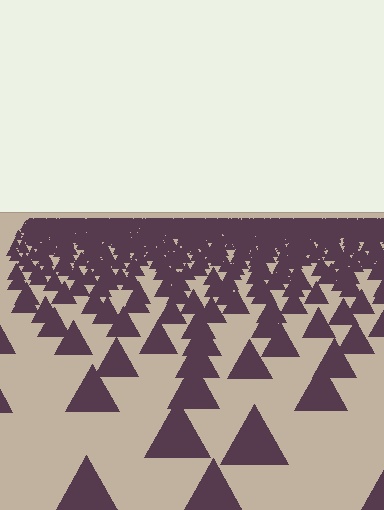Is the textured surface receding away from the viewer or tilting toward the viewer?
The surface is receding away from the viewer. Texture elements get smaller and denser toward the top.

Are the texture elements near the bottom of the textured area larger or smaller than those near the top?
Larger. Near the bottom, elements are closer to the viewer and appear at a bigger on-screen size.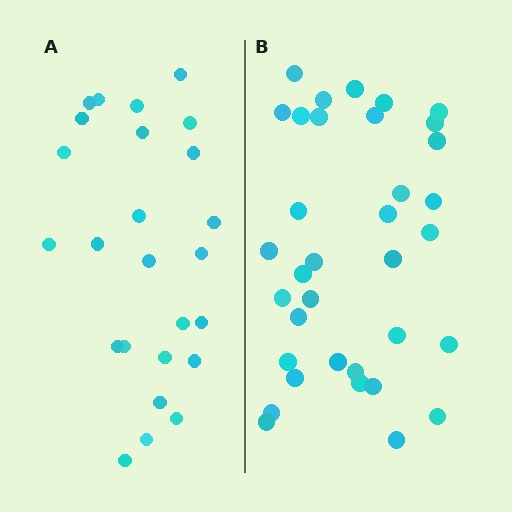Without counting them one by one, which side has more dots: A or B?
Region B (the right region) has more dots.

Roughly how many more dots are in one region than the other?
Region B has roughly 10 or so more dots than region A.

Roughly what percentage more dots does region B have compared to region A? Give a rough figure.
About 40% more.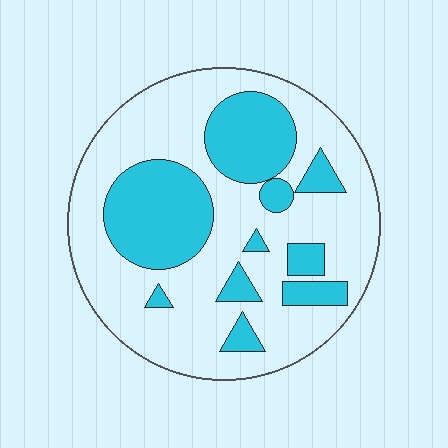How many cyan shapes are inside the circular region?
10.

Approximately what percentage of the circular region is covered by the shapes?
Approximately 30%.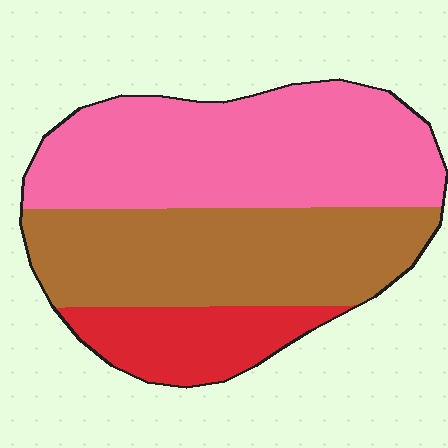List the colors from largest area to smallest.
From largest to smallest: pink, brown, red.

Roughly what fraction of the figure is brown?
Brown takes up about three eighths (3/8) of the figure.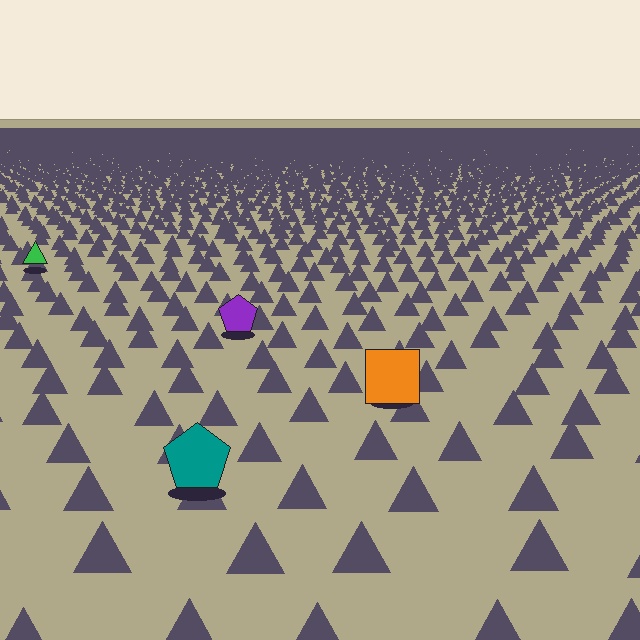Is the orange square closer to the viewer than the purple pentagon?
Yes. The orange square is closer — you can tell from the texture gradient: the ground texture is coarser near it.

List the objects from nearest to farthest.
From nearest to farthest: the teal pentagon, the orange square, the purple pentagon, the green triangle.